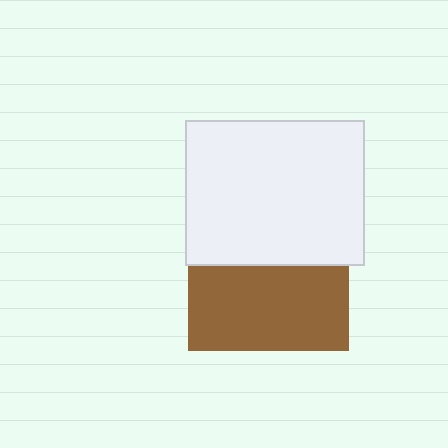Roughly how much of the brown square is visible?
About half of it is visible (roughly 54%).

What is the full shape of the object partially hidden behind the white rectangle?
The partially hidden object is a brown square.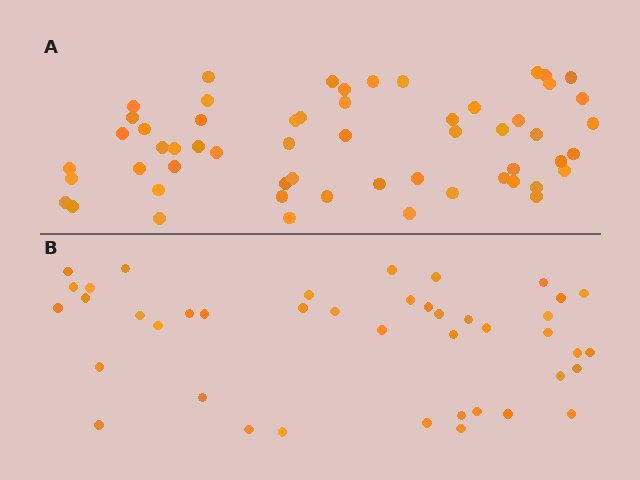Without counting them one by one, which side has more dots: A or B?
Region A (the top region) has more dots.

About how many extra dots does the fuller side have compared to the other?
Region A has approximately 15 more dots than region B.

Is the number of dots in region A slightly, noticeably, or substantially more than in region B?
Region A has noticeably more, but not dramatically so. The ratio is roughly 1.4 to 1.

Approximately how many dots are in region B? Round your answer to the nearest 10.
About 40 dots. (The exact count is 42, which rounds to 40.)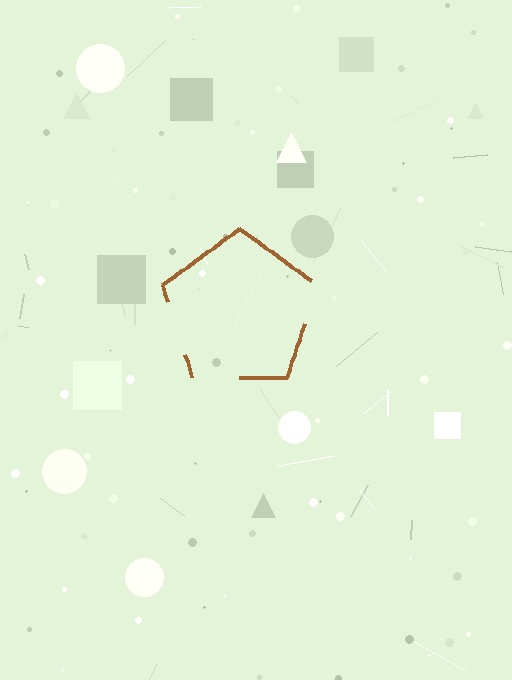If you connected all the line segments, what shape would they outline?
They would outline a pentagon.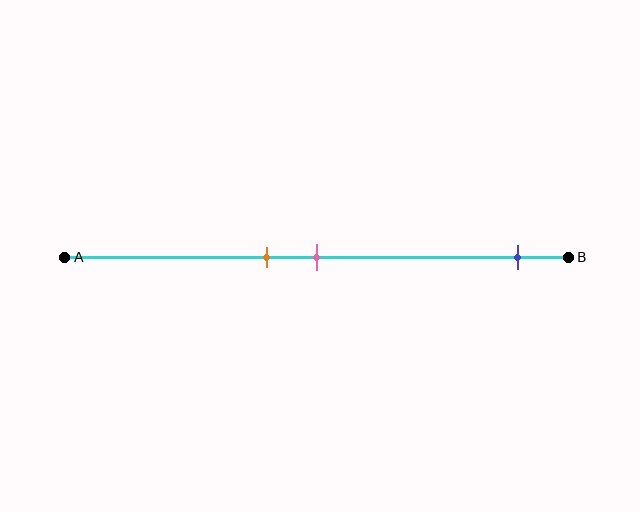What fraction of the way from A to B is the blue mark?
The blue mark is approximately 90% (0.9) of the way from A to B.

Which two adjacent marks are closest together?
The orange and pink marks are the closest adjacent pair.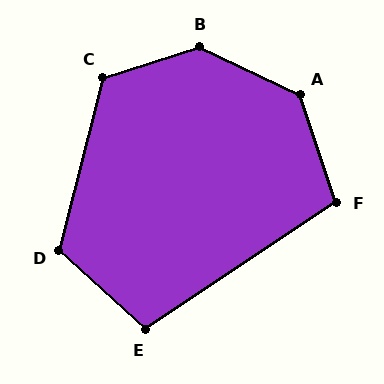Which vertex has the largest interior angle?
B, at approximately 137 degrees.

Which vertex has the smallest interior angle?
E, at approximately 104 degrees.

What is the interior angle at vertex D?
Approximately 118 degrees (obtuse).